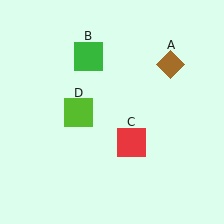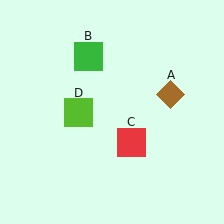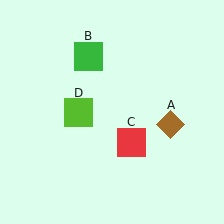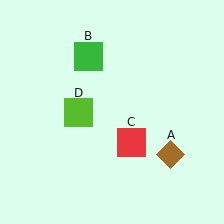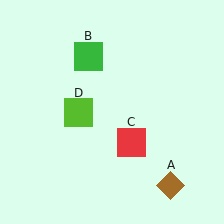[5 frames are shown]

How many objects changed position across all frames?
1 object changed position: brown diamond (object A).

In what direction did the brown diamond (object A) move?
The brown diamond (object A) moved down.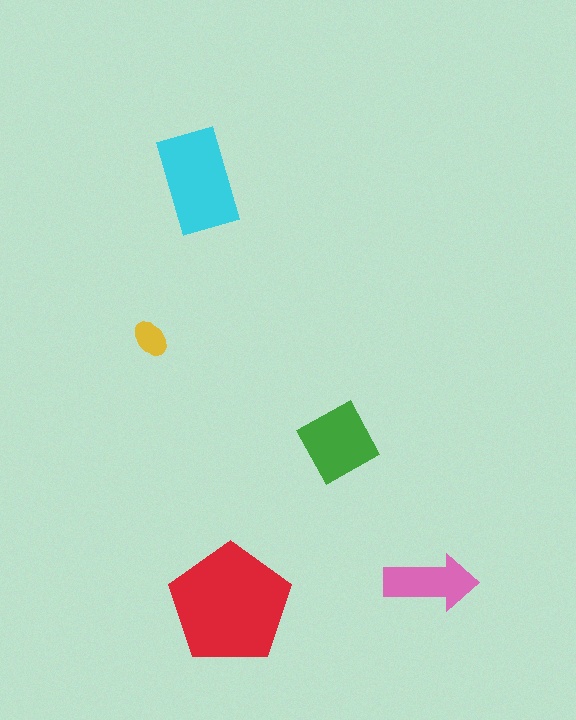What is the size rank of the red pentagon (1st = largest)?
1st.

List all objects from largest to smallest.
The red pentagon, the cyan rectangle, the green square, the pink arrow, the yellow ellipse.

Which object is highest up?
The cyan rectangle is topmost.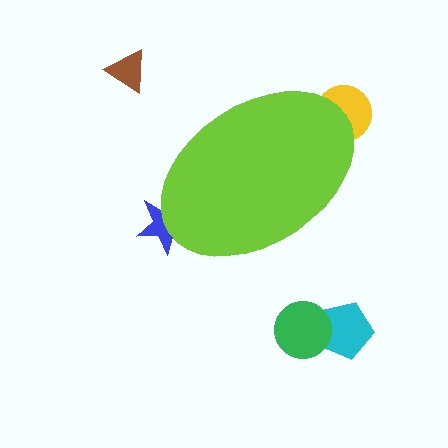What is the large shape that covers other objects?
A lime ellipse.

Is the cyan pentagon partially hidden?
No, the cyan pentagon is fully visible.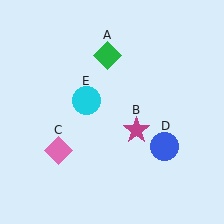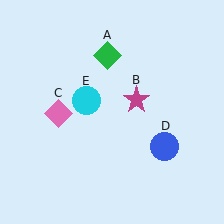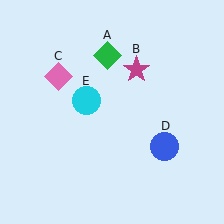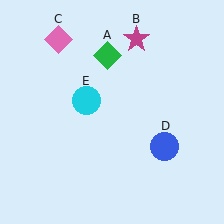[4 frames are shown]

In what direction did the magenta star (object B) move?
The magenta star (object B) moved up.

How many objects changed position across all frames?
2 objects changed position: magenta star (object B), pink diamond (object C).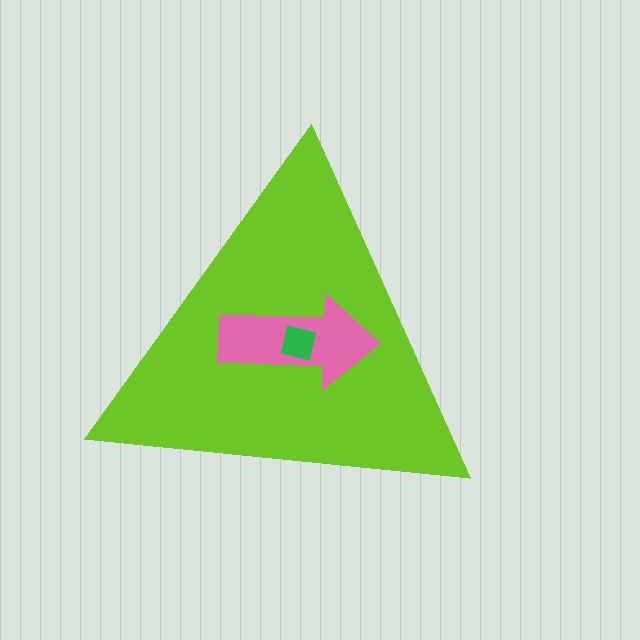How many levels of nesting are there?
3.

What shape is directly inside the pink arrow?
The green square.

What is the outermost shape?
The lime triangle.